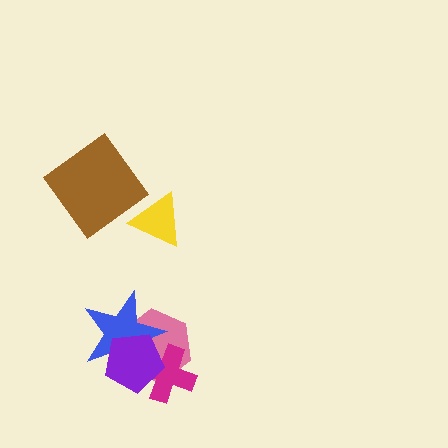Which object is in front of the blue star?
The purple pentagon is in front of the blue star.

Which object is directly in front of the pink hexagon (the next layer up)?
The magenta cross is directly in front of the pink hexagon.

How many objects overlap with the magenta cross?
3 objects overlap with the magenta cross.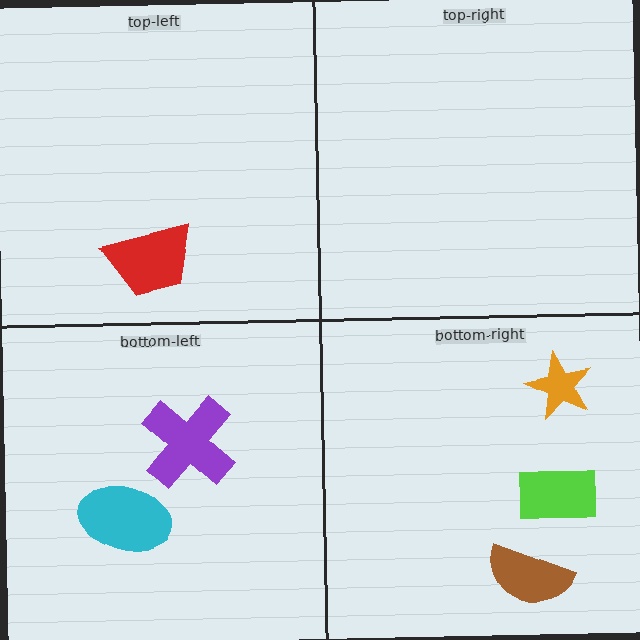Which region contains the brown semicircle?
The bottom-right region.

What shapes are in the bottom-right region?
The brown semicircle, the orange star, the lime rectangle.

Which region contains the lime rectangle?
The bottom-right region.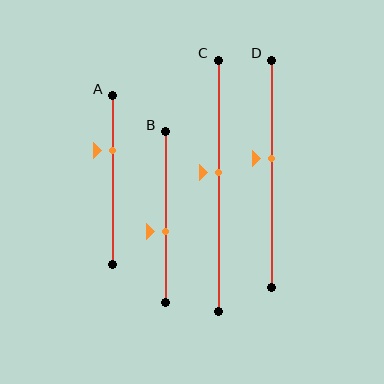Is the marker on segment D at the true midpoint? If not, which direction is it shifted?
No, the marker on segment D is shifted upward by about 7% of the segment length.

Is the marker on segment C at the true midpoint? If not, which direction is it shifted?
No, the marker on segment C is shifted upward by about 5% of the segment length.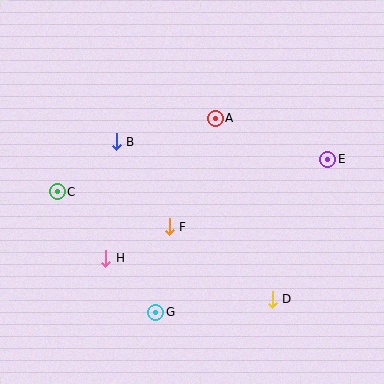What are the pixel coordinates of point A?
Point A is at (215, 118).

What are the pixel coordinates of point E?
Point E is at (328, 159).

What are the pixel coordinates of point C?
Point C is at (57, 192).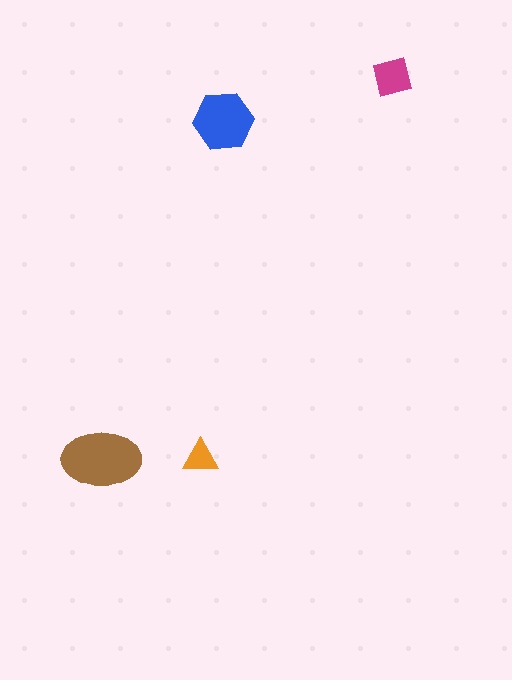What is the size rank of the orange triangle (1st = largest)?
4th.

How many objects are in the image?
There are 4 objects in the image.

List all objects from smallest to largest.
The orange triangle, the magenta square, the blue hexagon, the brown ellipse.